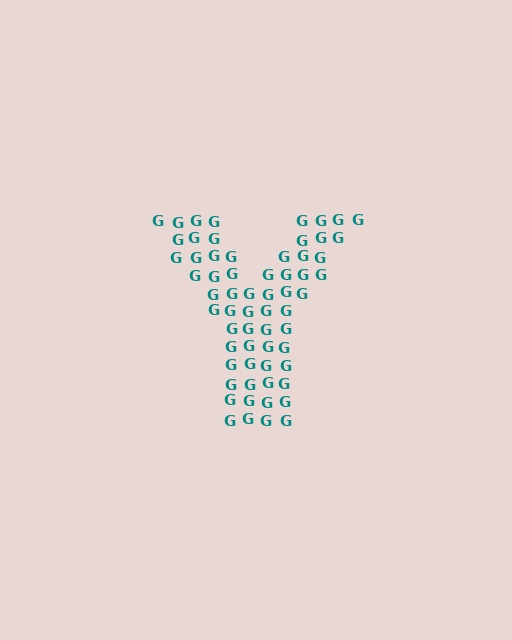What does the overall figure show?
The overall figure shows the letter Y.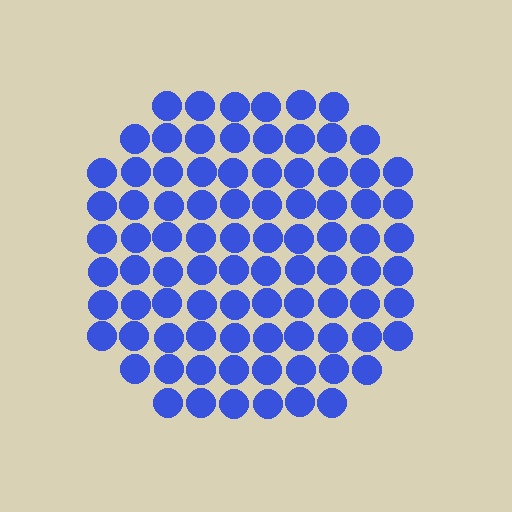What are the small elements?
The small elements are circles.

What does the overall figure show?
The overall figure shows a circle.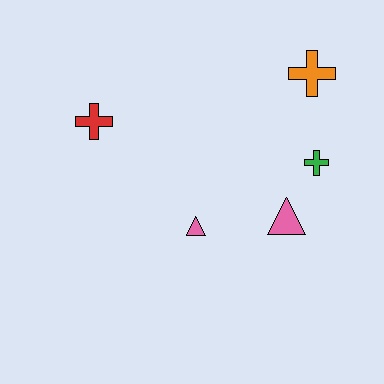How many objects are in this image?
There are 5 objects.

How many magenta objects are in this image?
There are no magenta objects.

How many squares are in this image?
There are no squares.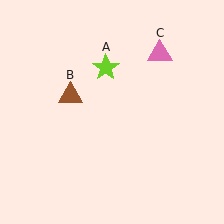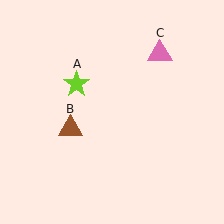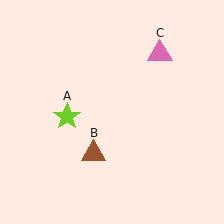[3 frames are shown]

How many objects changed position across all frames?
2 objects changed position: lime star (object A), brown triangle (object B).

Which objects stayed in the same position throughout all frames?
Pink triangle (object C) remained stationary.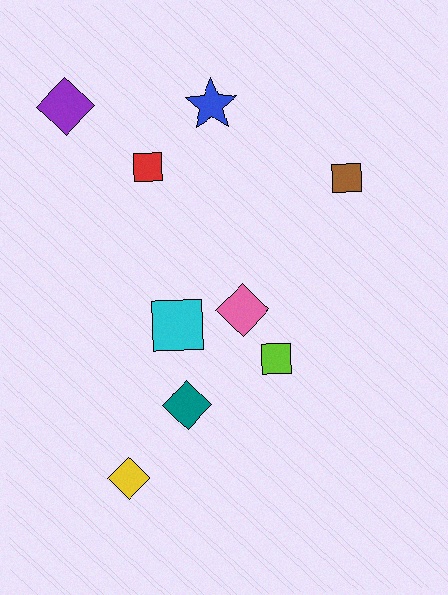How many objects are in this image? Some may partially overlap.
There are 9 objects.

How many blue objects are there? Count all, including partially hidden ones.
There is 1 blue object.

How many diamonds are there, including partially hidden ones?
There are 4 diamonds.